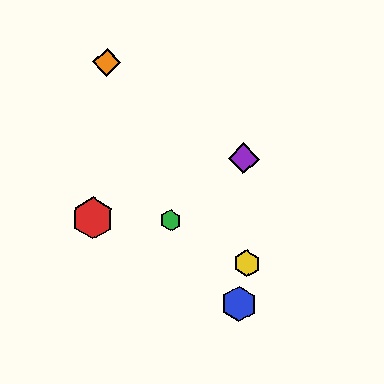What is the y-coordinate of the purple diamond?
The purple diamond is at y≈159.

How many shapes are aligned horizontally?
2 shapes (the red hexagon, the green hexagon) are aligned horizontally.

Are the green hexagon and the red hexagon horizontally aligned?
Yes, both are at y≈220.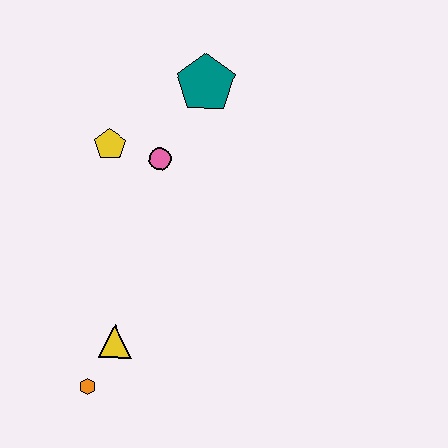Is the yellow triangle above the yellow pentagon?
No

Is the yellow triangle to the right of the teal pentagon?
No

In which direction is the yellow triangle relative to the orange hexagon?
The yellow triangle is above the orange hexagon.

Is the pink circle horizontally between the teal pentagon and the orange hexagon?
Yes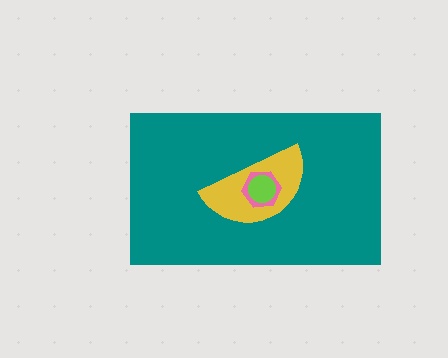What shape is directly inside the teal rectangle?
The yellow semicircle.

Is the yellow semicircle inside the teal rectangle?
Yes.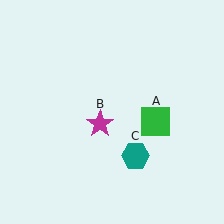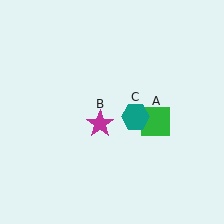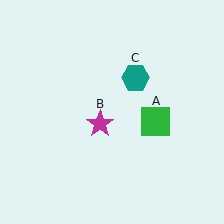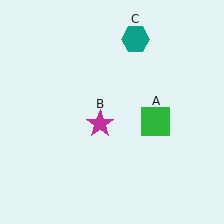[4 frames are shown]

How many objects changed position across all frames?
1 object changed position: teal hexagon (object C).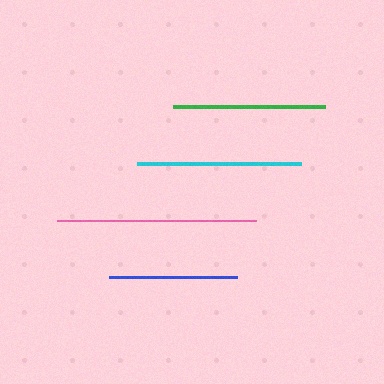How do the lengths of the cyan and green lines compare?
The cyan and green lines are approximately the same length.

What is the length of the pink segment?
The pink segment is approximately 199 pixels long.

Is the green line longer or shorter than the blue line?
The green line is longer than the blue line.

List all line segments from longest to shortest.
From longest to shortest: pink, cyan, green, blue.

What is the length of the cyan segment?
The cyan segment is approximately 163 pixels long.